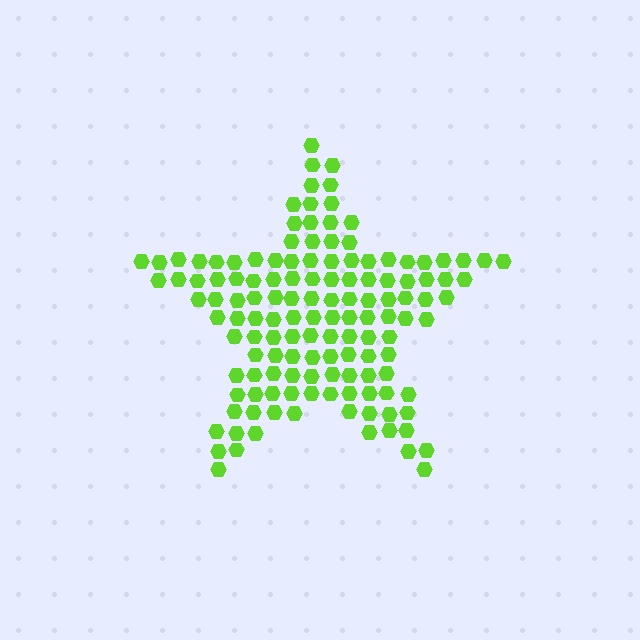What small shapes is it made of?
It is made of small hexagons.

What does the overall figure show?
The overall figure shows a star.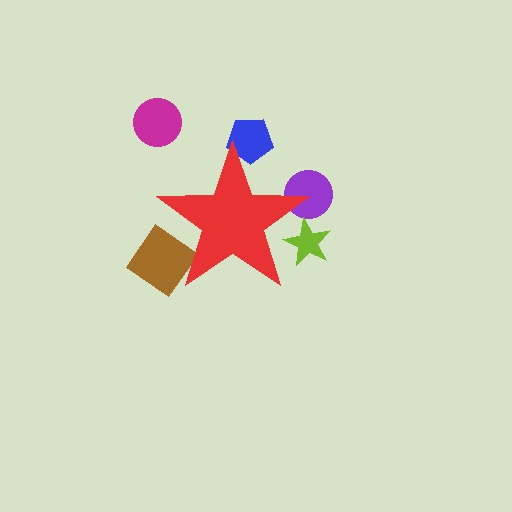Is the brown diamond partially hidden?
Yes, the brown diamond is partially hidden behind the red star.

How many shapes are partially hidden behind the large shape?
4 shapes are partially hidden.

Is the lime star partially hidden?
Yes, the lime star is partially hidden behind the red star.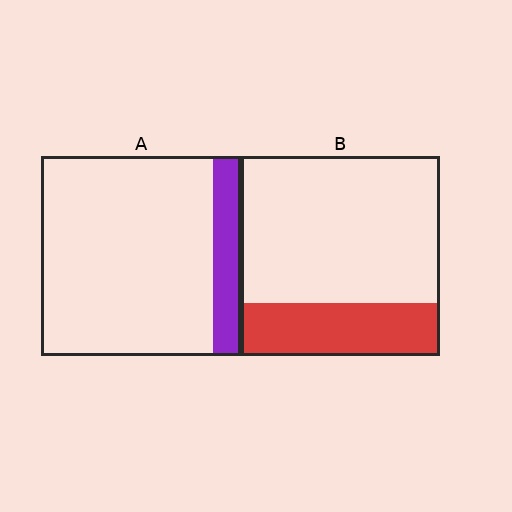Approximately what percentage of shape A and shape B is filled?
A is approximately 15% and B is approximately 25%.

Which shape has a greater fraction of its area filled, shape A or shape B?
Shape B.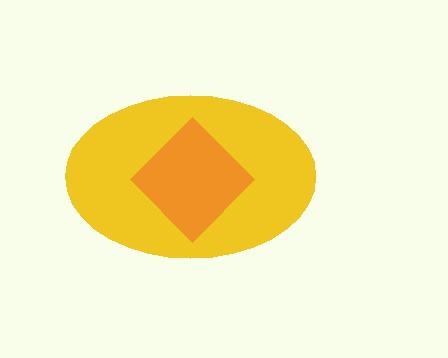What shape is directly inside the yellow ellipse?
The orange diamond.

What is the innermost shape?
The orange diamond.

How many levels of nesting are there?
2.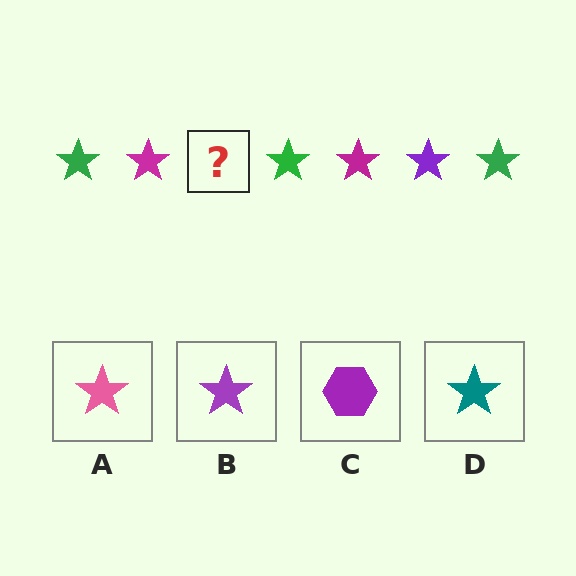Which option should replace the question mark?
Option B.